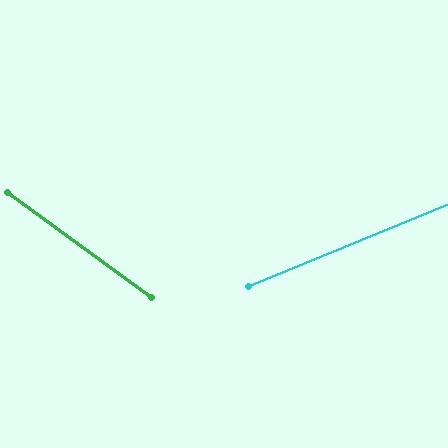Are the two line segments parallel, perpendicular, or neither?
Neither parallel nor perpendicular — they differ by about 59°.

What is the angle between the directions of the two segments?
Approximately 59 degrees.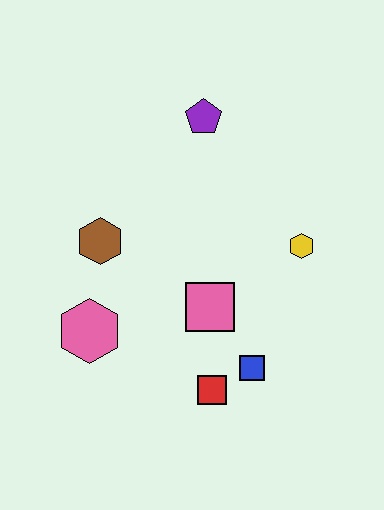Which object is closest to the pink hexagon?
The brown hexagon is closest to the pink hexagon.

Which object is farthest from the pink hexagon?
The purple pentagon is farthest from the pink hexagon.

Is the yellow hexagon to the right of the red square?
Yes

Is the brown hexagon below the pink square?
No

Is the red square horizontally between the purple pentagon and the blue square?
Yes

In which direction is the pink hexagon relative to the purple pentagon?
The pink hexagon is below the purple pentagon.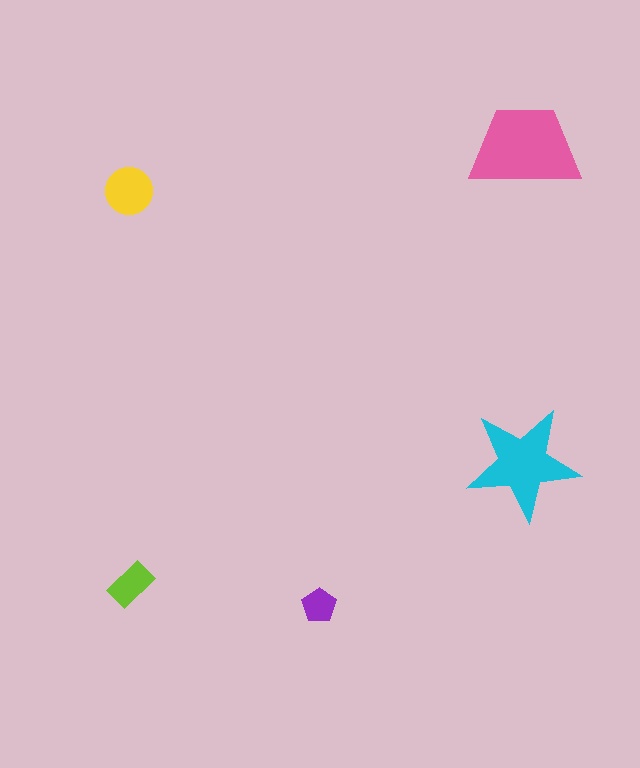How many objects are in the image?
There are 5 objects in the image.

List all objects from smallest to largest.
The purple pentagon, the lime rectangle, the yellow circle, the cyan star, the pink trapezoid.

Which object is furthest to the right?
The pink trapezoid is rightmost.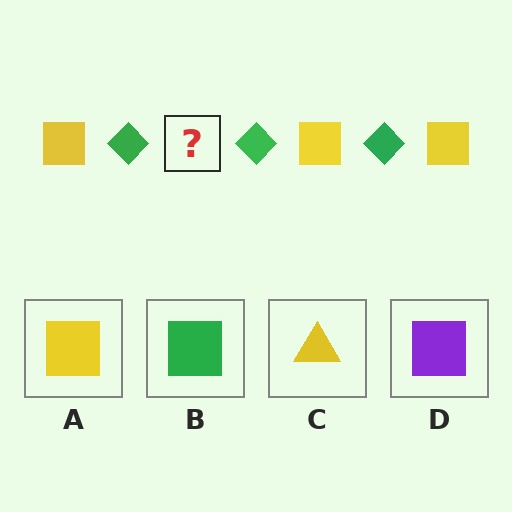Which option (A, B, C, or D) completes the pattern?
A.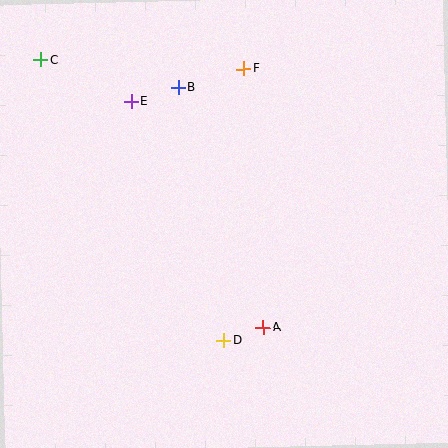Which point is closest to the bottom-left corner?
Point D is closest to the bottom-left corner.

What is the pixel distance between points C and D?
The distance between C and D is 334 pixels.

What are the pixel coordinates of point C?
Point C is at (41, 60).